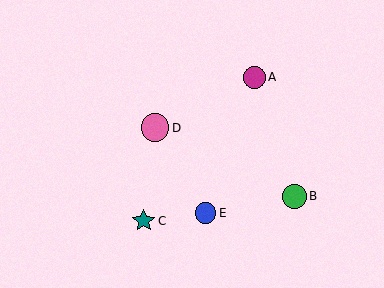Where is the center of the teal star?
The center of the teal star is at (144, 221).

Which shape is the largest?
The pink circle (labeled D) is the largest.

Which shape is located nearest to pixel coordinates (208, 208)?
The blue circle (labeled E) at (205, 213) is nearest to that location.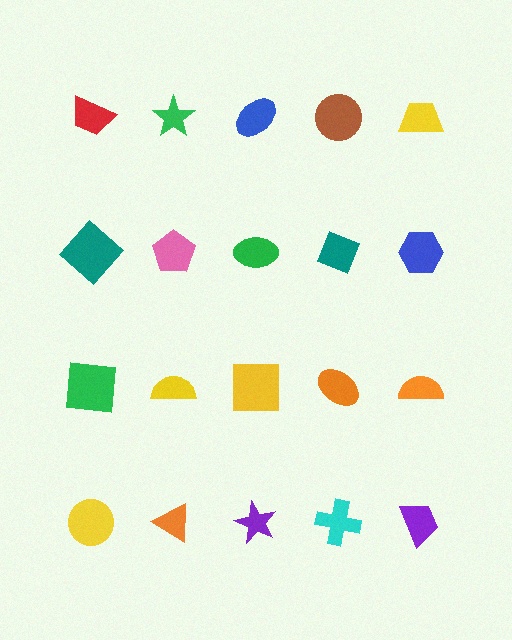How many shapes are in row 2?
5 shapes.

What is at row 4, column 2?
An orange triangle.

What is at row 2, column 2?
A pink pentagon.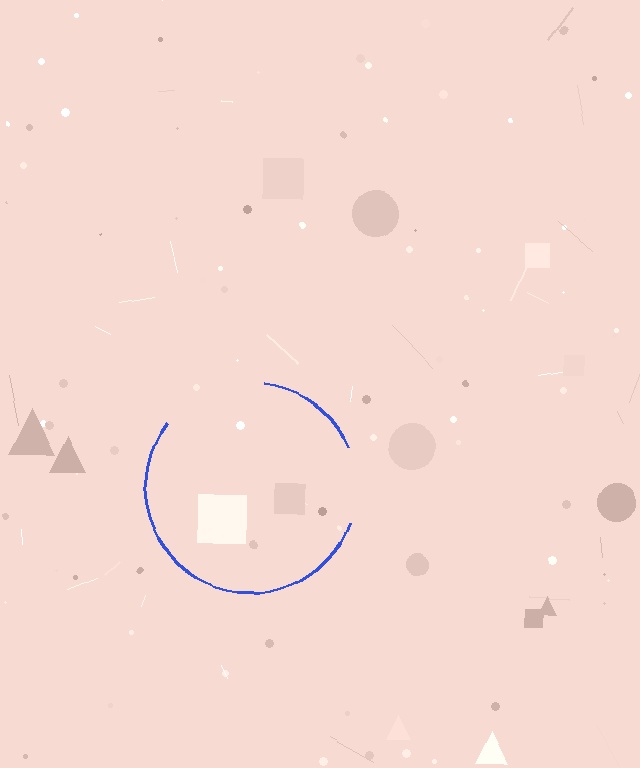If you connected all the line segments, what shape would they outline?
They would outline a circle.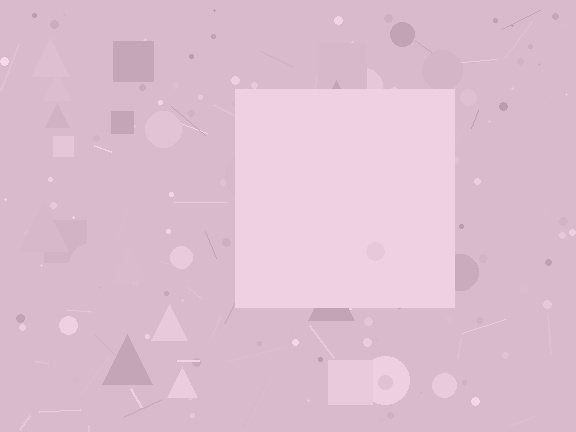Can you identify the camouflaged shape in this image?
The camouflaged shape is a square.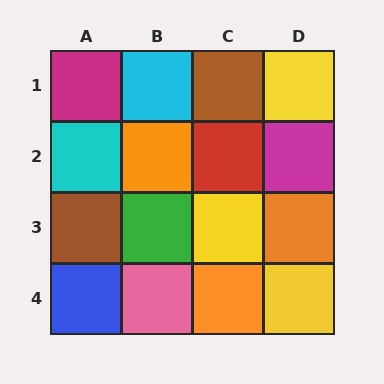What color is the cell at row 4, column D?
Yellow.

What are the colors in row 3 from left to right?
Brown, green, yellow, orange.